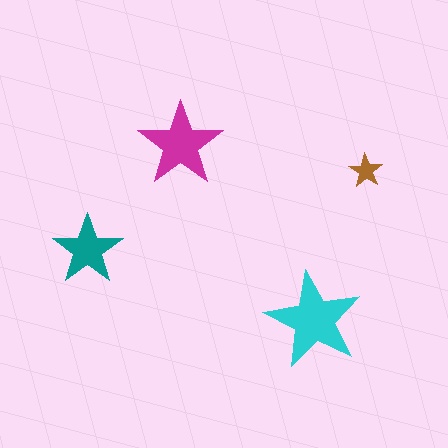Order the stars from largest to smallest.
the cyan one, the magenta one, the teal one, the brown one.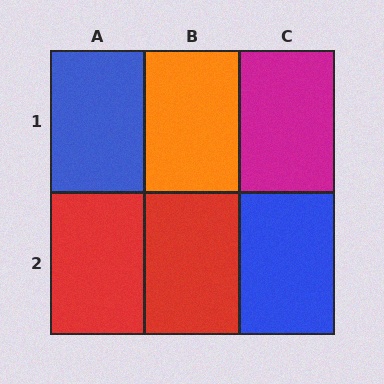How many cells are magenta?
1 cell is magenta.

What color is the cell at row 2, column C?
Blue.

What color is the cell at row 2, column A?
Red.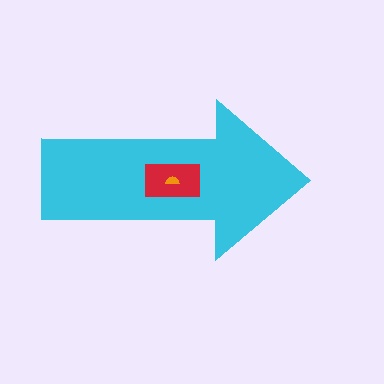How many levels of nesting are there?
3.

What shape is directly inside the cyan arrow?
The red rectangle.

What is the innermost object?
The orange semicircle.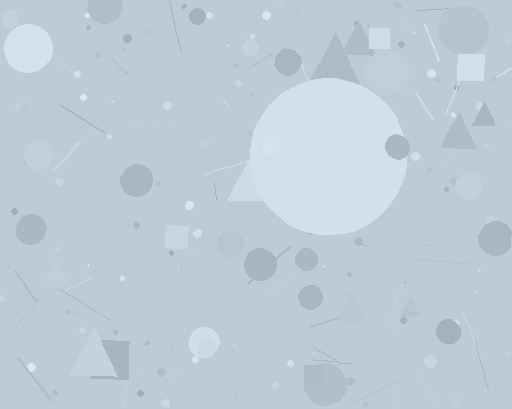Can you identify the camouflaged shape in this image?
The camouflaged shape is a circle.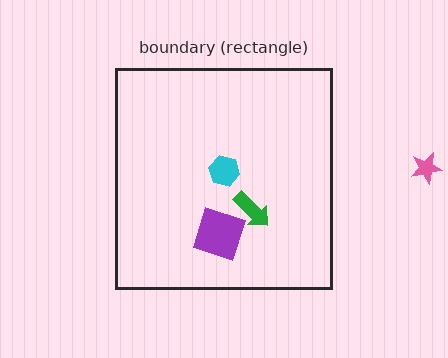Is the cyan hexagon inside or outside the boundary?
Inside.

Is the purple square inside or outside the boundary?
Inside.